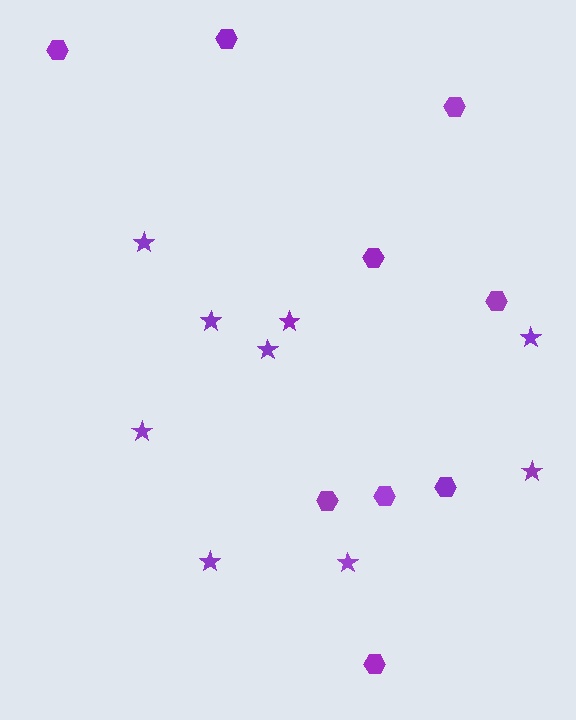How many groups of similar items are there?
There are 2 groups: one group of stars (9) and one group of hexagons (9).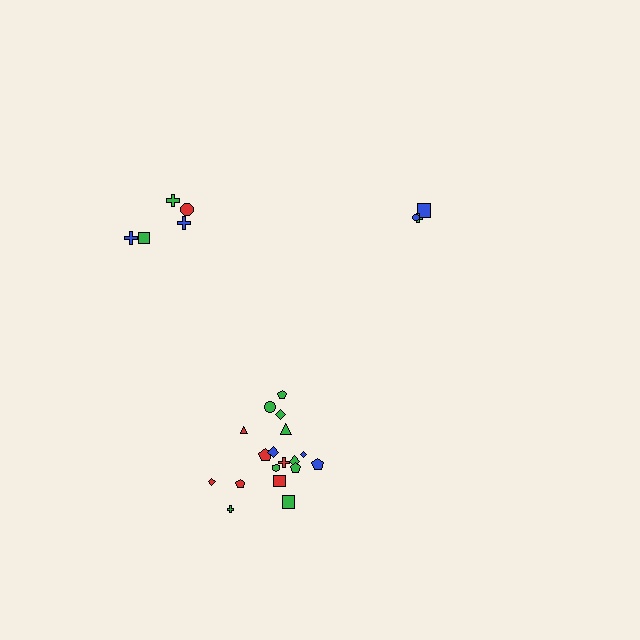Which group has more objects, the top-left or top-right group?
The top-left group.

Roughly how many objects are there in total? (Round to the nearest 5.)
Roughly 25 objects in total.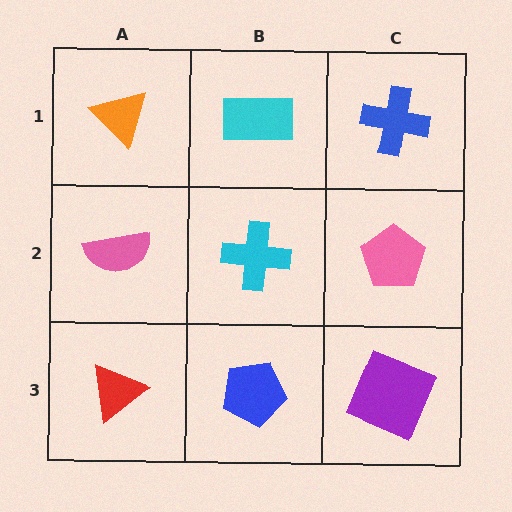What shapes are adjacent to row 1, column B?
A cyan cross (row 2, column B), an orange triangle (row 1, column A), a blue cross (row 1, column C).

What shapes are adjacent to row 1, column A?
A pink semicircle (row 2, column A), a cyan rectangle (row 1, column B).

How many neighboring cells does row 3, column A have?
2.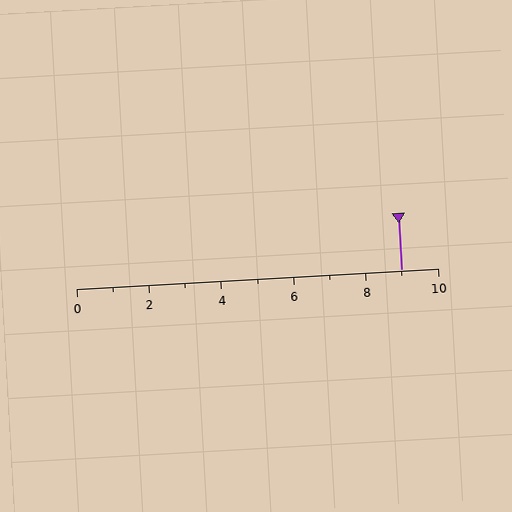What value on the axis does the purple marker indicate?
The marker indicates approximately 9.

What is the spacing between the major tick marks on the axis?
The major ticks are spaced 2 apart.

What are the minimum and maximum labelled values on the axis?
The axis runs from 0 to 10.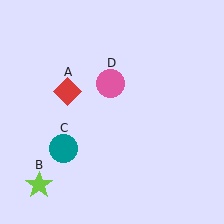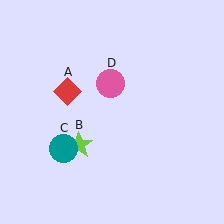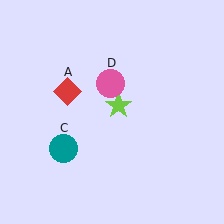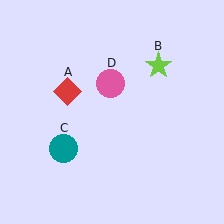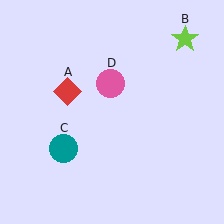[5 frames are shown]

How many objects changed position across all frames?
1 object changed position: lime star (object B).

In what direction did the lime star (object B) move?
The lime star (object B) moved up and to the right.